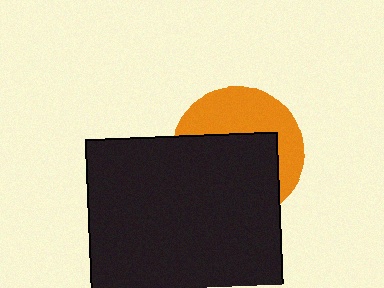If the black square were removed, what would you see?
You would see the complete orange circle.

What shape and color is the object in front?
The object in front is a black square.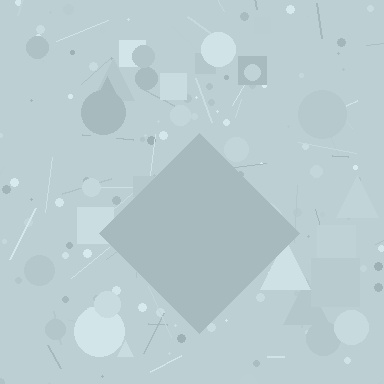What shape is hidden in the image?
A diamond is hidden in the image.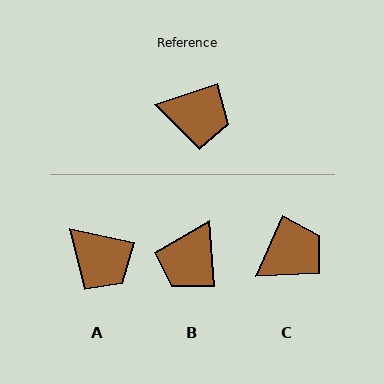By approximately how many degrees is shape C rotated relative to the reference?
Approximately 48 degrees counter-clockwise.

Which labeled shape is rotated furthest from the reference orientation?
B, about 105 degrees away.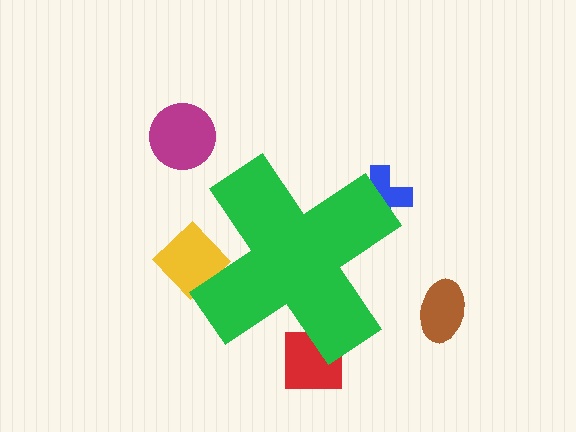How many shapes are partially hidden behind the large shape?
3 shapes are partially hidden.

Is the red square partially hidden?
Yes, the red square is partially hidden behind the green cross.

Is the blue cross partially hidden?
Yes, the blue cross is partially hidden behind the green cross.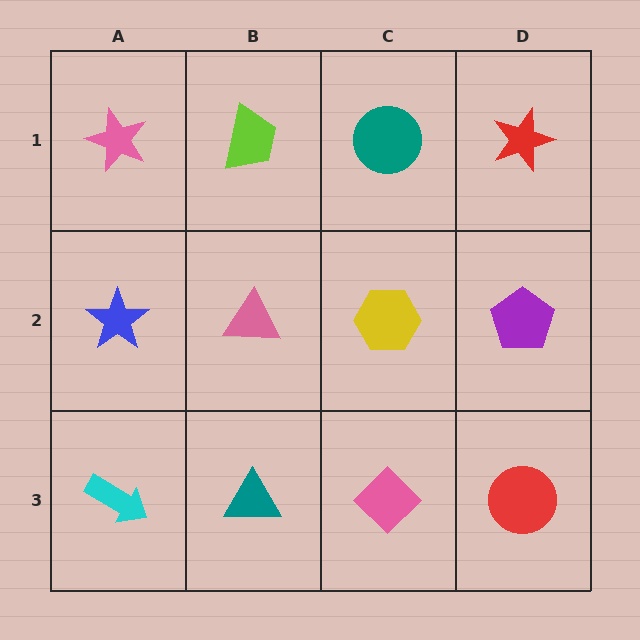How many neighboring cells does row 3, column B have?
3.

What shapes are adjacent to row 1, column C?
A yellow hexagon (row 2, column C), a lime trapezoid (row 1, column B), a red star (row 1, column D).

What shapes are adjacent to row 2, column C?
A teal circle (row 1, column C), a pink diamond (row 3, column C), a pink triangle (row 2, column B), a purple pentagon (row 2, column D).